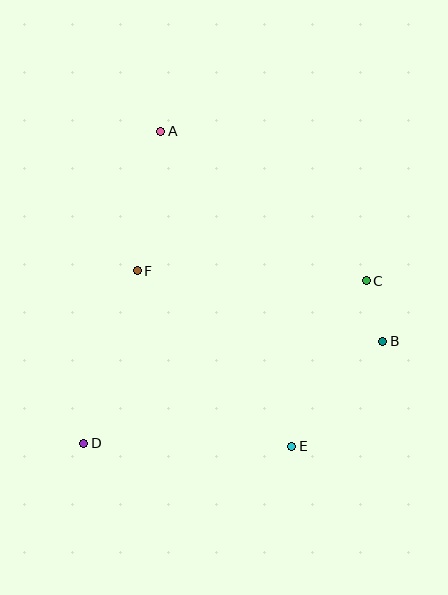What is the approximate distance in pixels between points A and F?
The distance between A and F is approximately 141 pixels.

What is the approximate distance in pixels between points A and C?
The distance between A and C is approximately 254 pixels.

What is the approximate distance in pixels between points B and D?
The distance between B and D is approximately 316 pixels.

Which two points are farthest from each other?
Points A and E are farthest from each other.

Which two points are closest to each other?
Points B and C are closest to each other.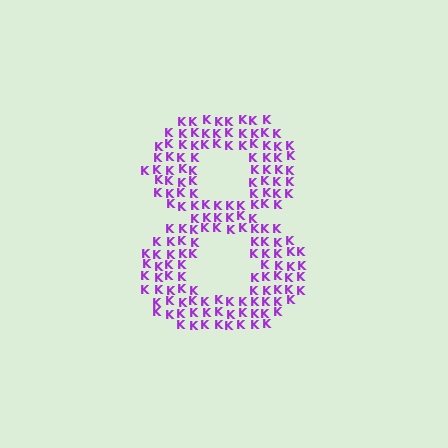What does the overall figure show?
The overall figure shows the digit 8.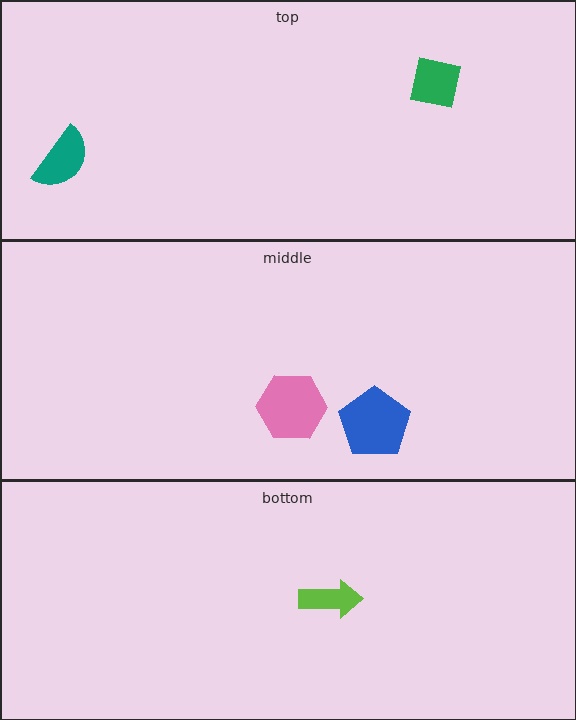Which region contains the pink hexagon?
The middle region.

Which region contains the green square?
The top region.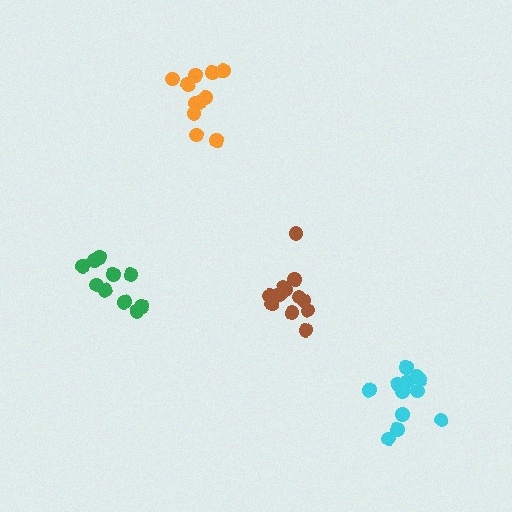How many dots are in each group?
Group 1: 10 dots, Group 2: 12 dots, Group 3: 12 dots, Group 4: 12 dots (46 total).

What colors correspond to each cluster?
The clusters are colored: green, orange, brown, cyan.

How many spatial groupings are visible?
There are 4 spatial groupings.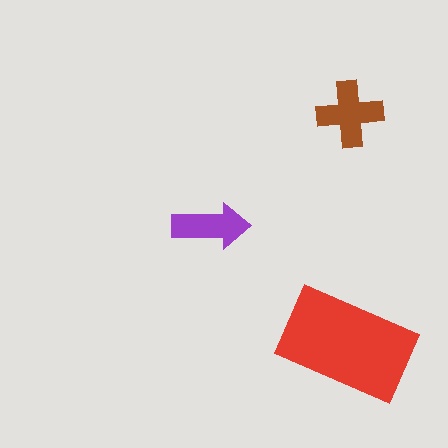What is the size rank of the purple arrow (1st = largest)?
3rd.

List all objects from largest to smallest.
The red rectangle, the brown cross, the purple arrow.